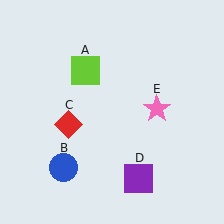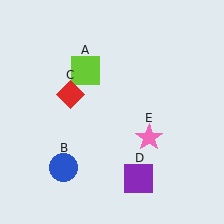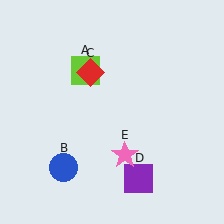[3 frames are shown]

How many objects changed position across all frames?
2 objects changed position: red diamond (object C), pink star (object E).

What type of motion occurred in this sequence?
The red diamond (object C), pink star (object E) rotated clockwise around the center of the scene.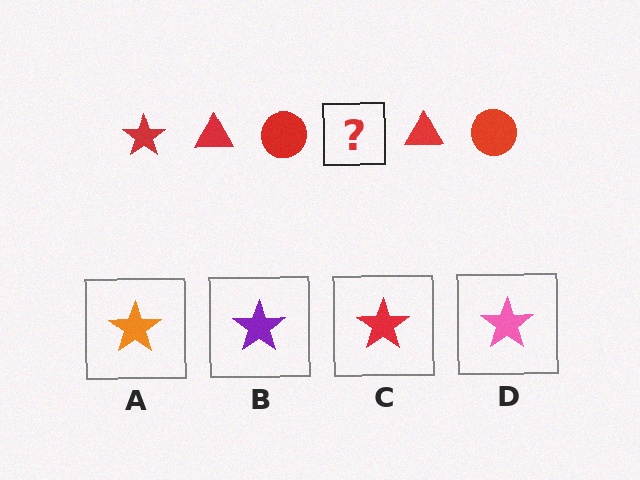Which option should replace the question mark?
Option C.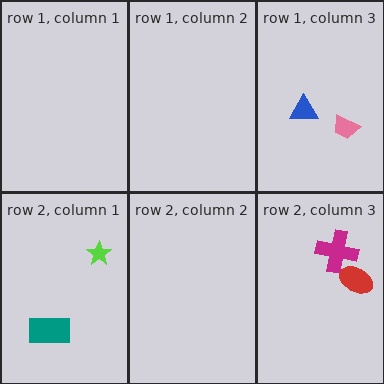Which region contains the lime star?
The row 2, column 1 region.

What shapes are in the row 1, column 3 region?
The blue triangle, the pink trapezoid.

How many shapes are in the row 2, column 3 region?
2.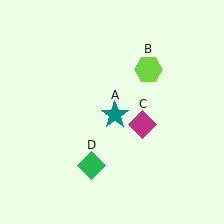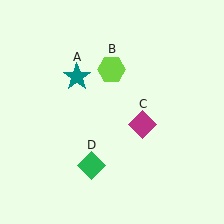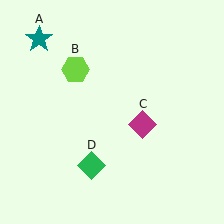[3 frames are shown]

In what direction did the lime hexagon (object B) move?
The lime hexagon (object B) moved left.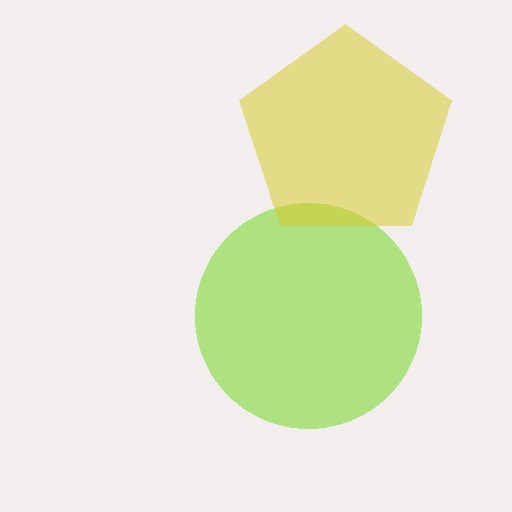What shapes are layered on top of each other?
The layered shapes are: a lime circle, a yellow pentagon.